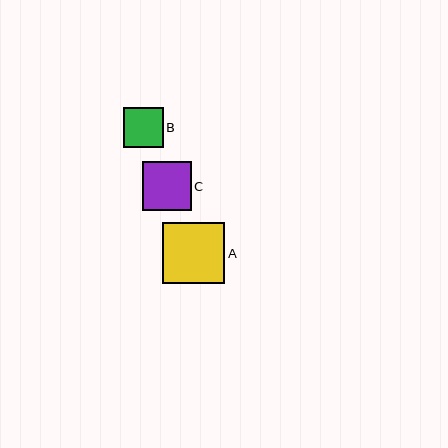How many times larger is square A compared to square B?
Square A is approximately 1.6 times the size of square B.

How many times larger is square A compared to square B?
Square A is approximately 1.6 times the size of square B.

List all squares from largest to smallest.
From largest to smallest: A, C, B.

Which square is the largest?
Square A is the largest with a size of approximately 62 pixels.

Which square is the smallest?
Square B is the smallest with a size of approximately 40 pixels.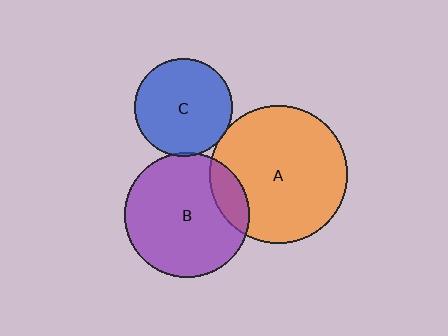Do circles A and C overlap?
Yes.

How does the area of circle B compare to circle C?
Approximately 1.6 times.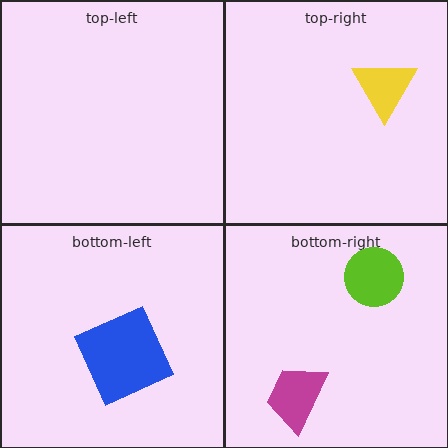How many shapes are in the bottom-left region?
1.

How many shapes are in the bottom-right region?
2.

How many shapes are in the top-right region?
1.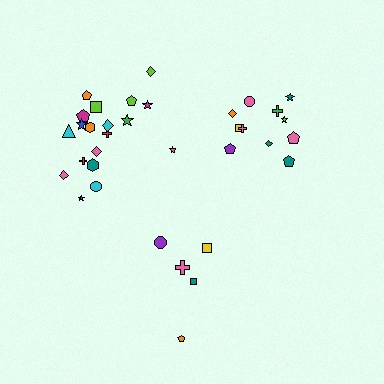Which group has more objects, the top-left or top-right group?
The top-left group.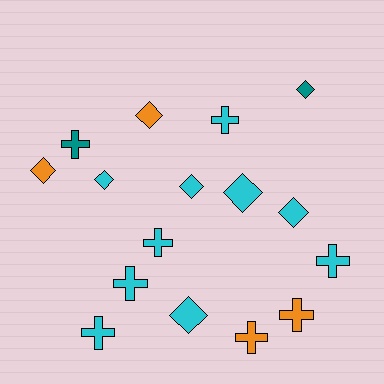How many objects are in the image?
There are 16 objects.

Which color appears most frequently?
Cyan, with 10 objects.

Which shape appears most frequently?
Diamond, with 8 objects.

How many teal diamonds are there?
There is 1 teal diamond.